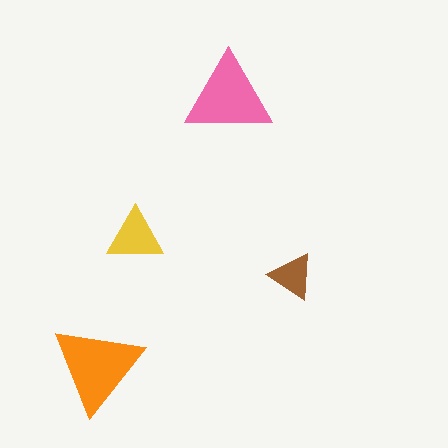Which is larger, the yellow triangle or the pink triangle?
The pink one.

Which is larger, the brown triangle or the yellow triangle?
The yellow one.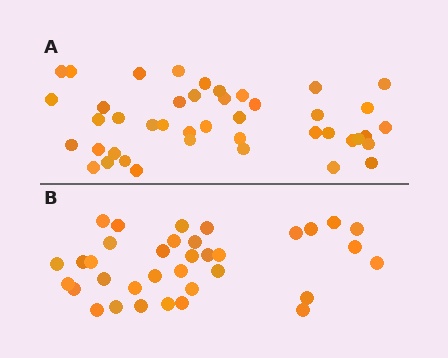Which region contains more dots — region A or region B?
Region A (the top region) has more dots.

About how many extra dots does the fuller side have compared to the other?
Region A has roughly 8 or so more dots than region B.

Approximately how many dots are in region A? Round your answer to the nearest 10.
About 40 dots. (The exact count is 43, which rounds to 40.)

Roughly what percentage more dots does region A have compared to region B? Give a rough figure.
About 25% more.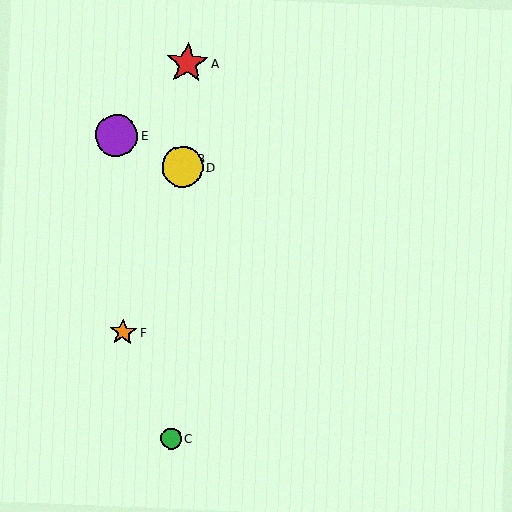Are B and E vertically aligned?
No, B is at x≈183 and E is at x≈117.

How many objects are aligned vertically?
4 objects (A, B, C, D) are aligned vertically.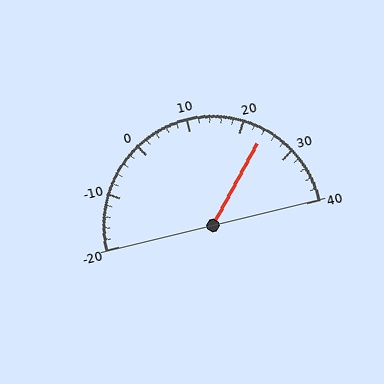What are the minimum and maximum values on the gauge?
The gauge ranges from -20 to 40.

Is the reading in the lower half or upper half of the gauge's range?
The reading is in the upper half of the range (-20 to 40).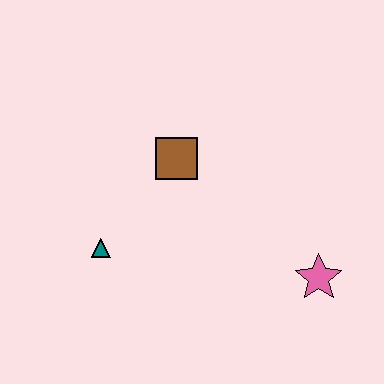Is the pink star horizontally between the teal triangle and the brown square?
No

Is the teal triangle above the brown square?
No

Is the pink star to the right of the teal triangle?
Yes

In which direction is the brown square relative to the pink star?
The brown square is to the left of the pink star.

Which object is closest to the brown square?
The teal triangle is closest to the brown square.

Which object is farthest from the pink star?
The teal triangle is farthest from the pink star.